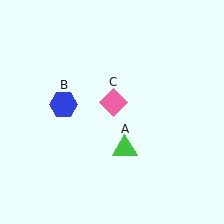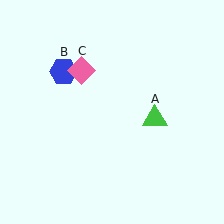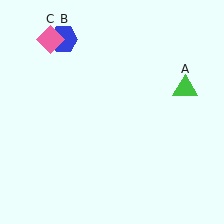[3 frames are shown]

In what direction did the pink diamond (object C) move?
The pink diamond (object C) moved up and to the left.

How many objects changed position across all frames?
3 objects changed position: green triangle (object A), blue hexagon (object B), pink diamond (object C).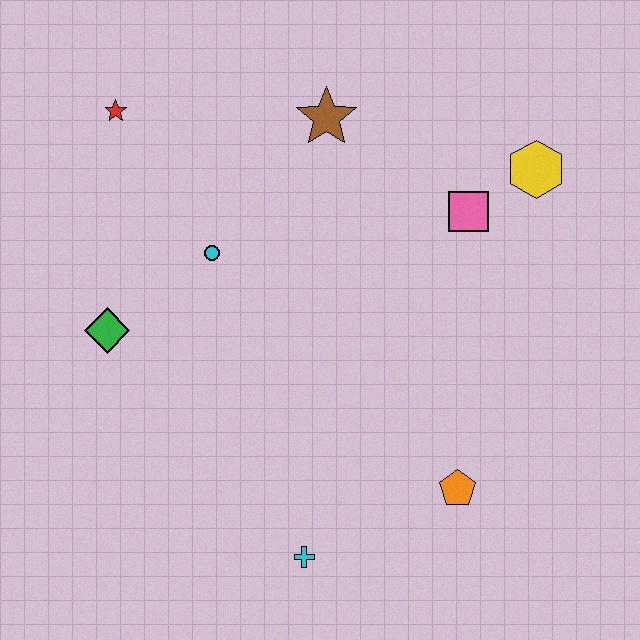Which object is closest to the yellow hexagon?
The pink square is closest to the yellow hexagon.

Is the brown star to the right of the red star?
Yes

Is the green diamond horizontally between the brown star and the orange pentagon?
No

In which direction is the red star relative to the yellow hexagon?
The red star is to the left of the yellow hexagon.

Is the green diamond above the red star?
No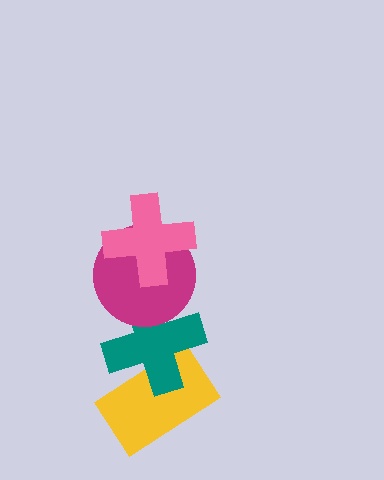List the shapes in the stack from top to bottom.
From top to bottom: the pink cross, the magenta circle, the teal cross, the yellow rectangle.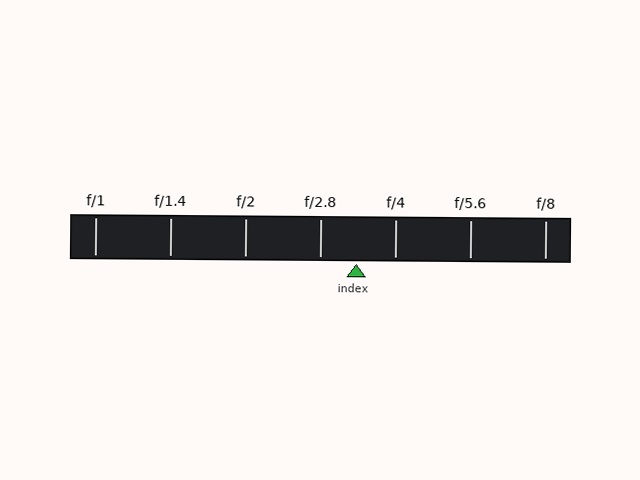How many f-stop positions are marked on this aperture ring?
There are 7 f-stop positions marked.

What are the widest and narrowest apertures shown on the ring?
The widest aperture shown is f/1 and the narrowest is f/8.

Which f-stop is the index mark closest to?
The index mark is closest to f/2.8.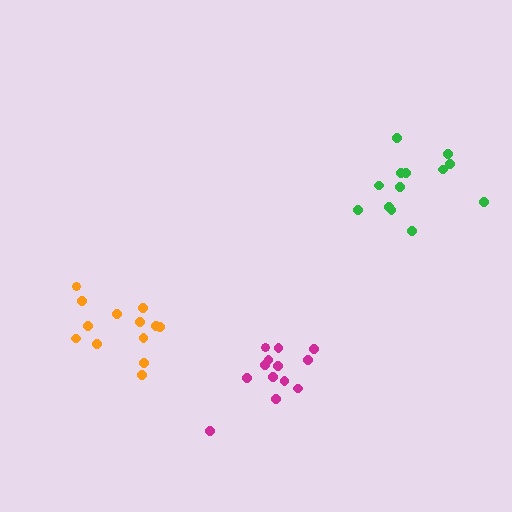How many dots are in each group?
Group 1: 13 dots, Group 2: 13 dots, Group 3: 13 dots (39 total).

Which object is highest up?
The green cluster is topmost.